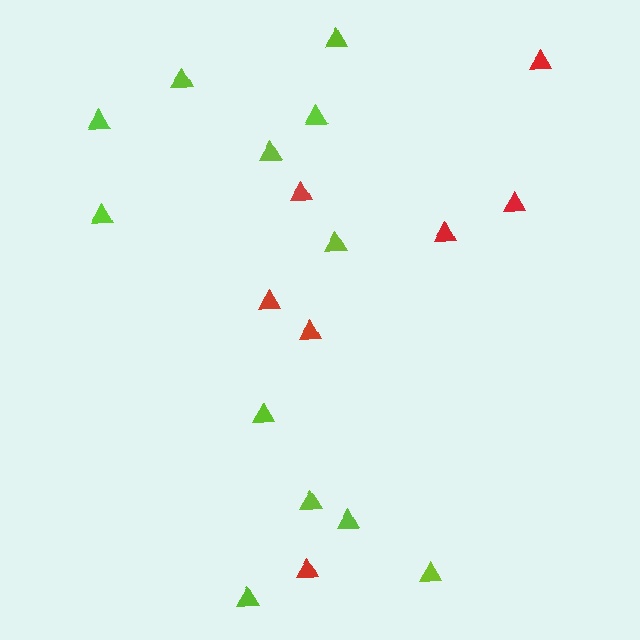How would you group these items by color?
There are 2 groups: one group of lime triangles (12) and one group of red triangles (7).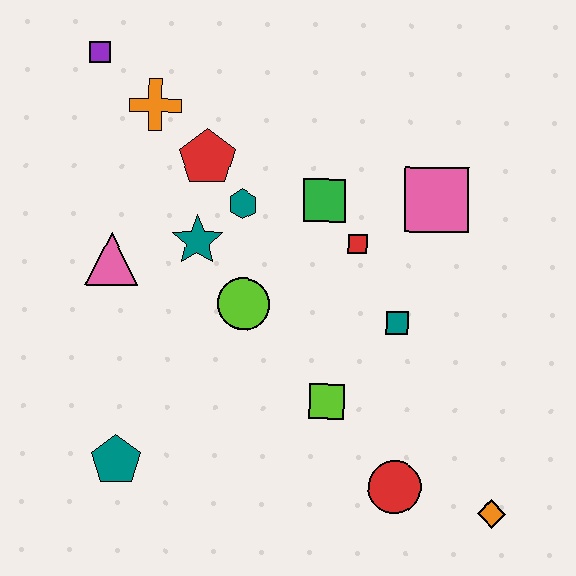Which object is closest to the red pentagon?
The teal hexagon is closest to the red pentagon.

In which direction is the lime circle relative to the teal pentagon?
The lime circle is above the teal pentagon.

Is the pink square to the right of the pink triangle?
Yes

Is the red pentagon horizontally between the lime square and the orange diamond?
No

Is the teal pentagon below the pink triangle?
Yes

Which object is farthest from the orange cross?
The orange diamond is farthest from the orange cross.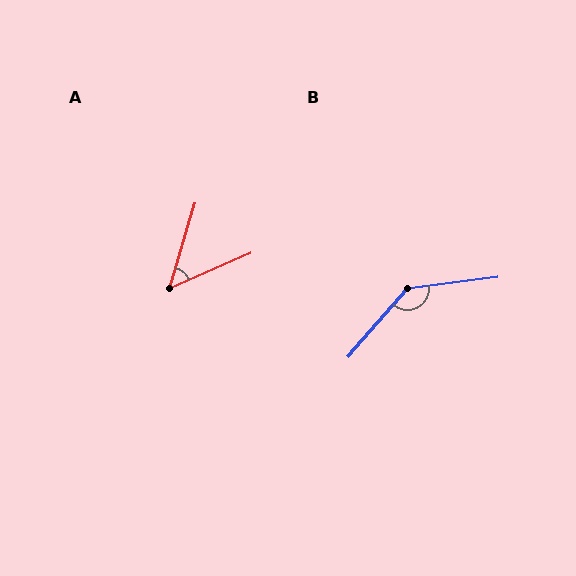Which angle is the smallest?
A, at approximately 50 degrees.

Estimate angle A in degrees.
Approximately 50 degrees.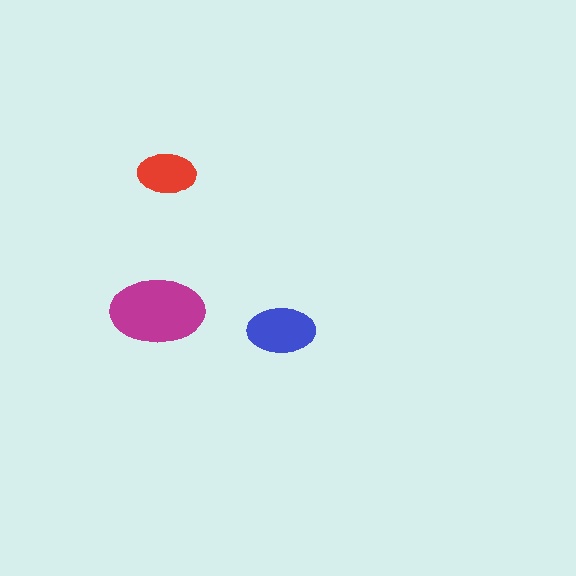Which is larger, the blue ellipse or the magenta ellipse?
The magenta one.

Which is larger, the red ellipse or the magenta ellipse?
The magenta one.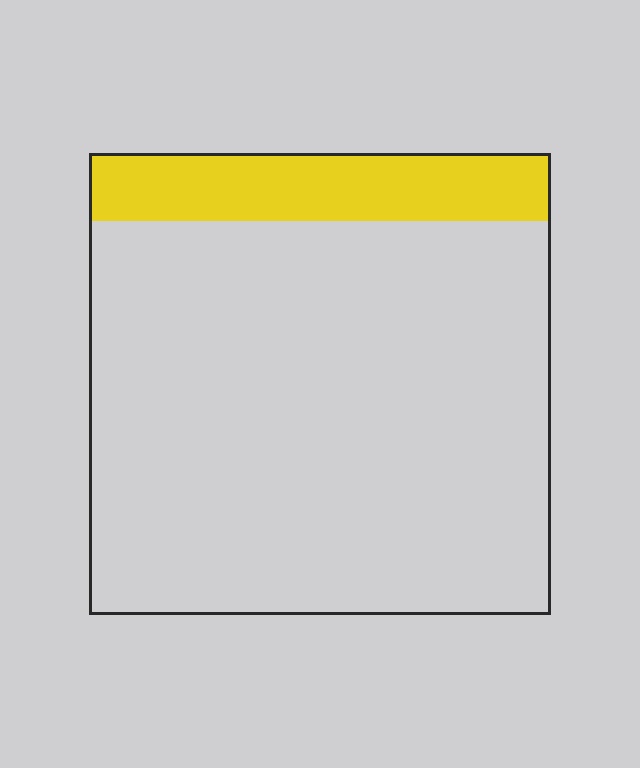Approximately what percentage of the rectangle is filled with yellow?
Approximately 15%.